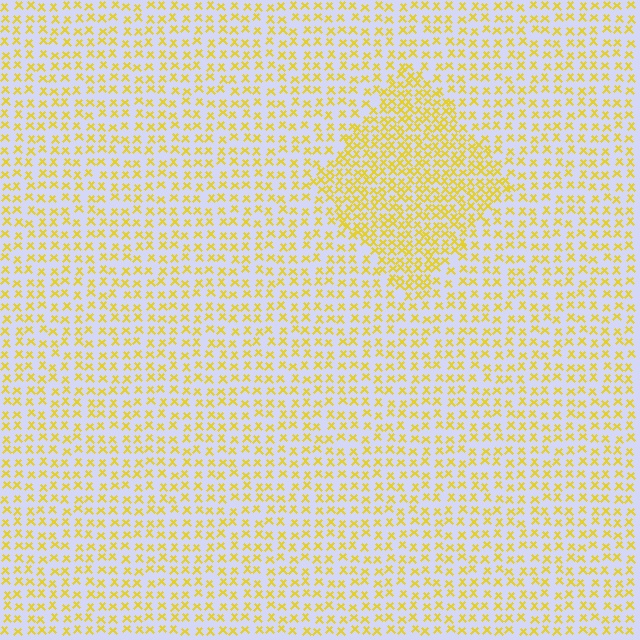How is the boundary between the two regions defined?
The boundary is defined by a change in element density (approximately 1.9x ratio). All elements are the same color, size, and shape.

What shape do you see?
I see a diamond.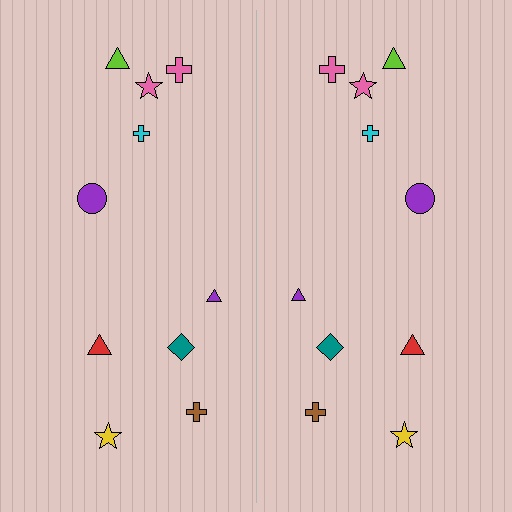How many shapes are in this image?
There are 20 shapes in this image.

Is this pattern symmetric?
Yes, this pattern has bilateral (reflection) symmetry.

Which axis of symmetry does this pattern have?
The pattern has a vertical axis of symmetry running through the center of the image.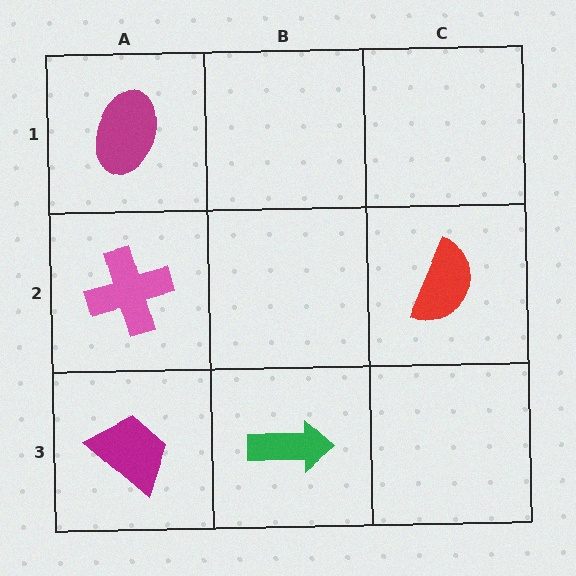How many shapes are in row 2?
2 shapes.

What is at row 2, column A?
A pink cross.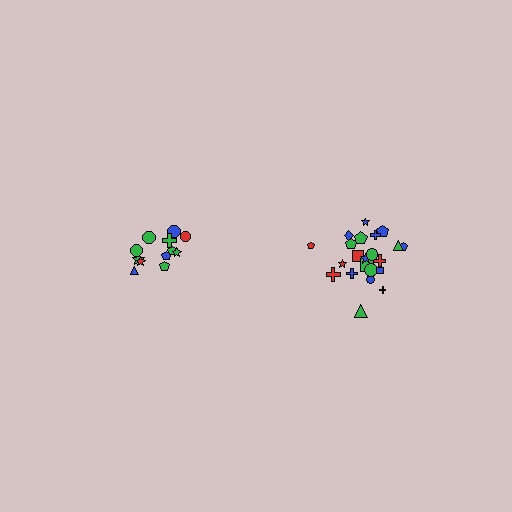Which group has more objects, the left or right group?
The right group.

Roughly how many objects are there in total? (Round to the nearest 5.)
Roughly 35 objects in total.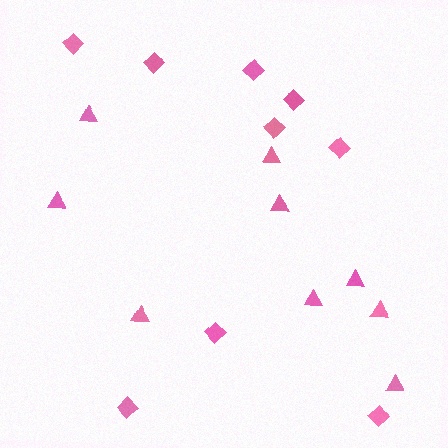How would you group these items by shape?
There are 2 groups: one group of triangles (9) and one group of diamonds (9).